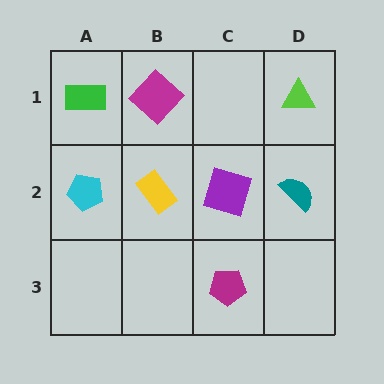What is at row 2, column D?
A teal semicircle.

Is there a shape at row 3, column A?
No, that cell is empty.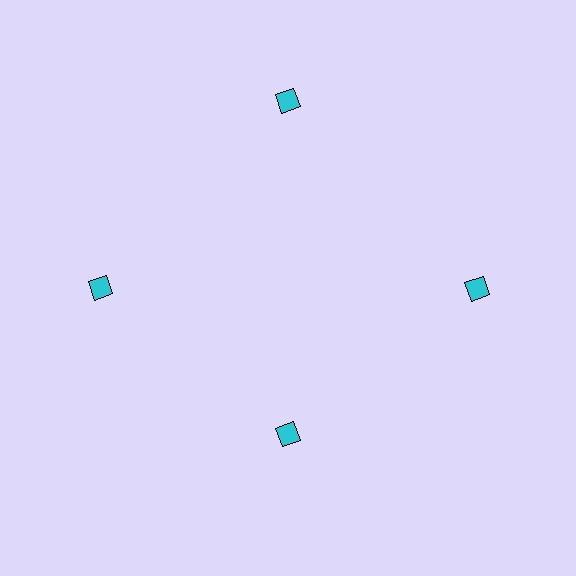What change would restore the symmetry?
The symmetry would be restored by moving it outward, back onto the ring so that all 4 squares sit at equal angles and equal distance from the center.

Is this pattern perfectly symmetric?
No. The 4 cyan squares are arranged in a ring, but one element near the 6 o'clock position is pulled inward toward the center, breaking the 4-fold rotational symmetry.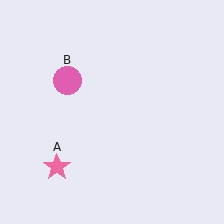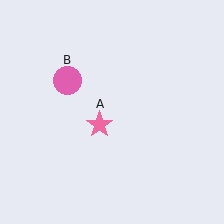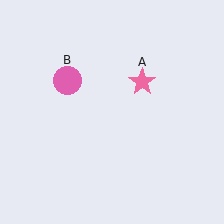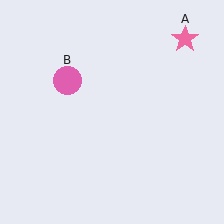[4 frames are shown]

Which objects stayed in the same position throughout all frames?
Pink circle (object B) remained stationary.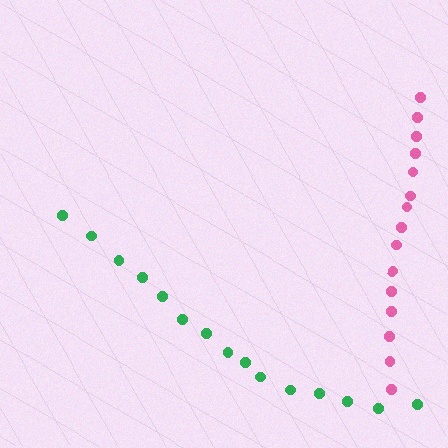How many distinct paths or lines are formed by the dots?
There are 2 distinct paths.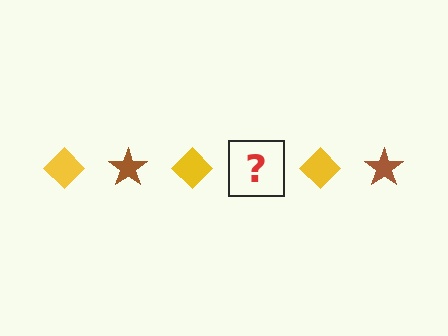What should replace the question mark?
The question mark should be replaced with a brown star.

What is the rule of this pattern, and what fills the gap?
The rule is that the pattern alternates between yellow diamond and brown star. The gap should be filled with a brown star.